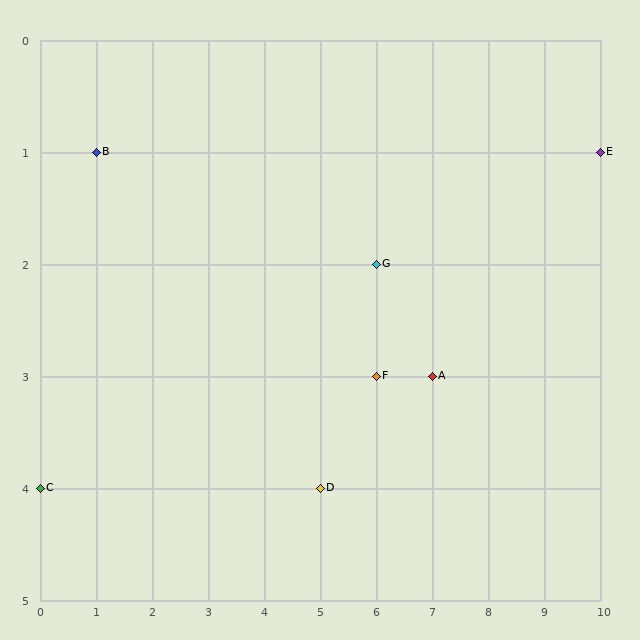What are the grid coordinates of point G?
Point G is at grid coordinates (6, 2).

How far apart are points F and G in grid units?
Points F and G are 1 row apart.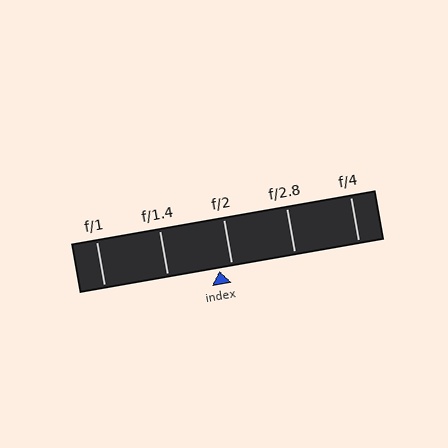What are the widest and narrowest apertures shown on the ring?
The widest aperture shown is f/1 and the narrowest is f/4.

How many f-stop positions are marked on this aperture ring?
There are 5 f-stop positions marked.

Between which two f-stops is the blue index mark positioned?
The index mark is between f/1.4 and f/2.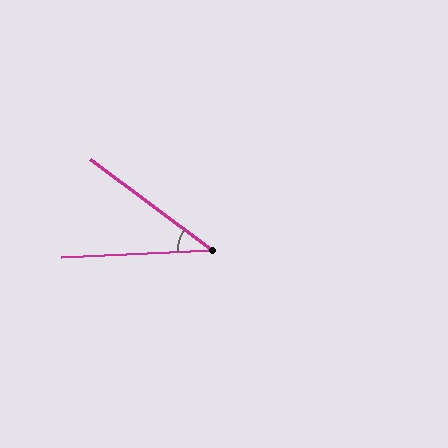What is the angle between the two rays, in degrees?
Approximately 39 degrees.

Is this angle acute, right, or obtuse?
It is acute.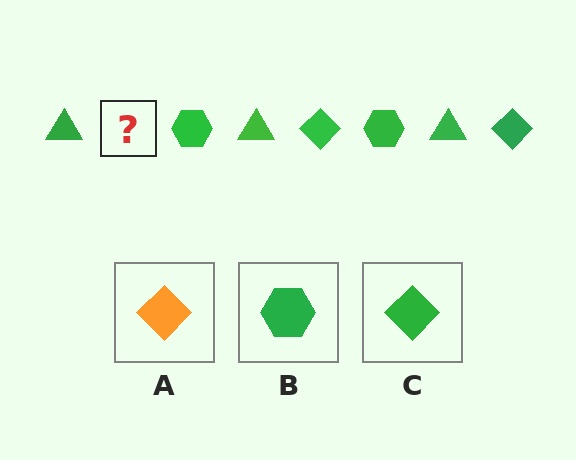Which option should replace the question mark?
Option C.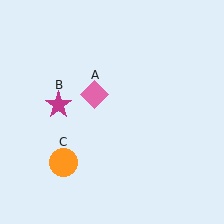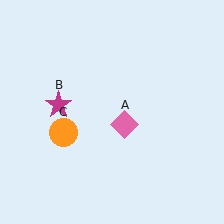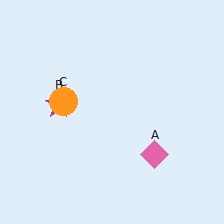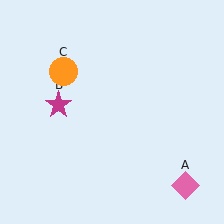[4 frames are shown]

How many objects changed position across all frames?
2 objects changed position: pink diamond (object A), orange circle (object C).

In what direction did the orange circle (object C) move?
The orange circle (object C) moved up.